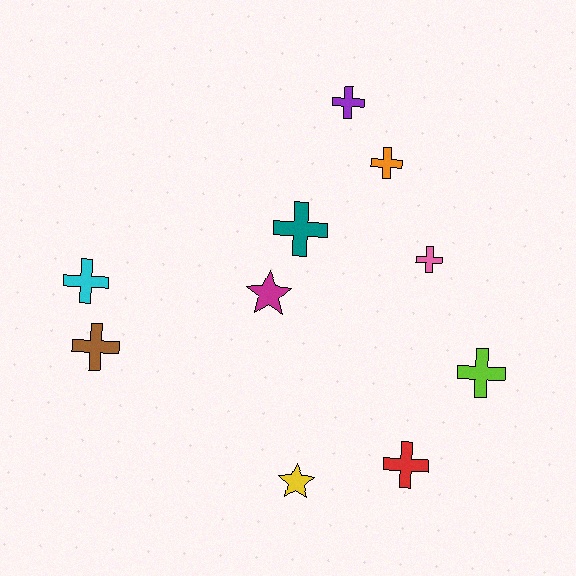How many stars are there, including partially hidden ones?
There are 2 stars.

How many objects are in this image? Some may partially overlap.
There are 10 objects.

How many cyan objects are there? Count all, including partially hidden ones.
There is 1 cyan object.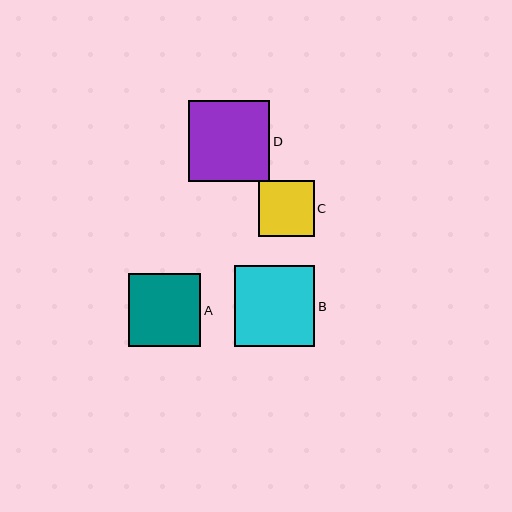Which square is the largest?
Square D is the largest with a size of approximately 81 pixels.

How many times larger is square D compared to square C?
Square D is approximately 1.4 times the size of square C.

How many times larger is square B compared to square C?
Square B is approximately 1.4 times the size of square C.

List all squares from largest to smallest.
From largest to smallest: D, B, A, C.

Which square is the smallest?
Square C is the smallest with a size of approximately 56 pixels.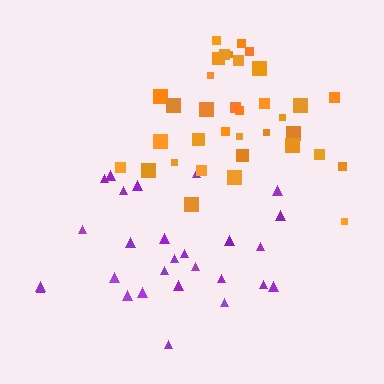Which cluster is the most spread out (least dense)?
Purple.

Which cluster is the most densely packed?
Orange.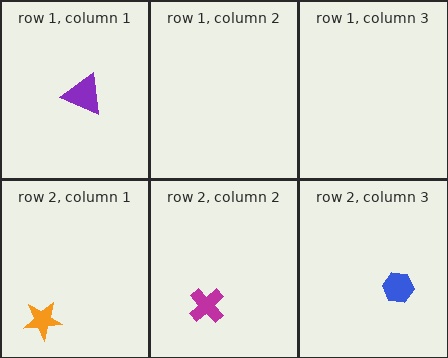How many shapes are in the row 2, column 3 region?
1.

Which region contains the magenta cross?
The row 2, column 2 region.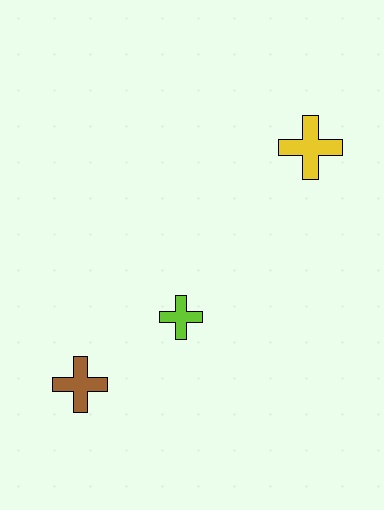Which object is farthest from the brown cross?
The yellow cross is farthest from the brown cross.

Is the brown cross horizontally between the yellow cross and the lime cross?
No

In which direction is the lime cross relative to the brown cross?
The lime cross is to the right of the brown cross.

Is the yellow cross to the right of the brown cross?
Yes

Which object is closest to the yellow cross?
The lime cross is closest to the yellow cross.